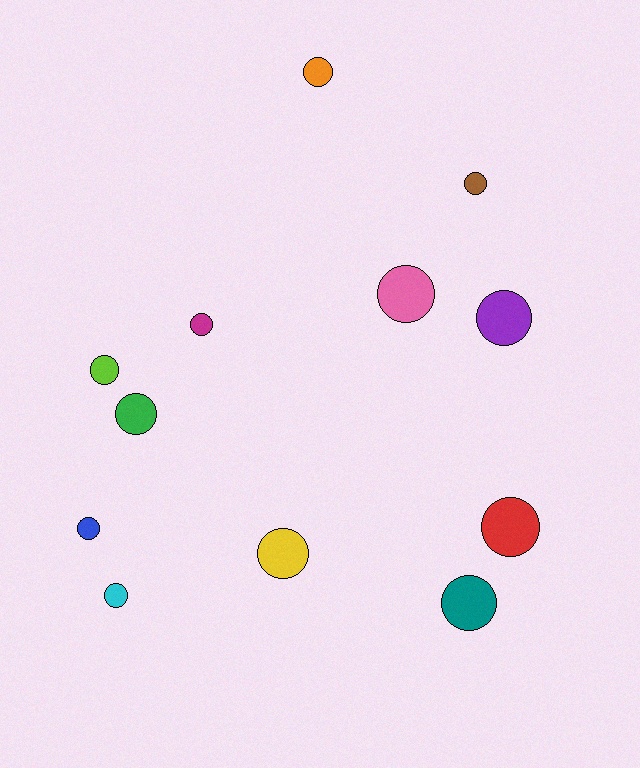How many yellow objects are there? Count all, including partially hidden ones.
There is 1 yellow object.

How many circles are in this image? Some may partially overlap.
There are 12 circles.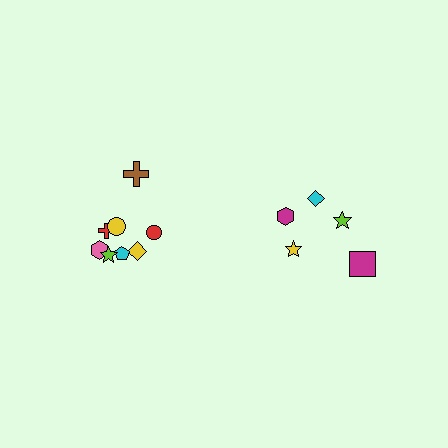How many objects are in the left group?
There are 8 objects.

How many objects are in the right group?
There are 5 objects.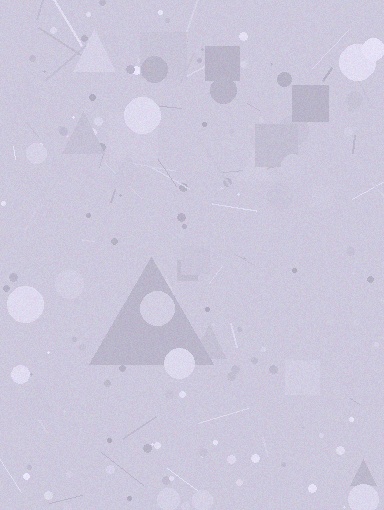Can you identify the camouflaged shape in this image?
The camouflaged shape is a triangle.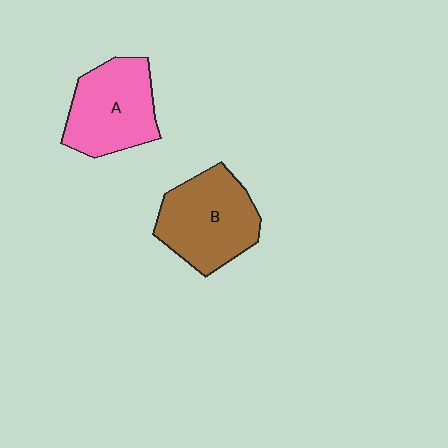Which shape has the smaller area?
Shape A (pink).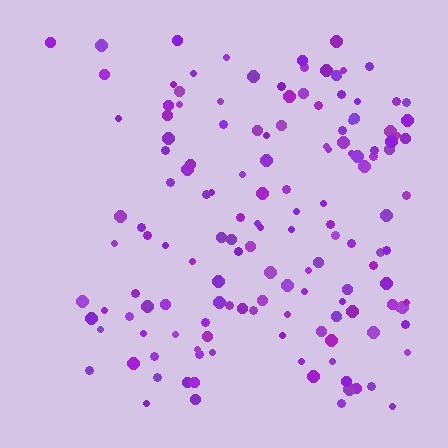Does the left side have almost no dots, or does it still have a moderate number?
Still a moderate number, just noticeably fewer than the right.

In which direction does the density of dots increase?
From left to right, with the right side densest.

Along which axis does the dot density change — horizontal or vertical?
Horizontal.